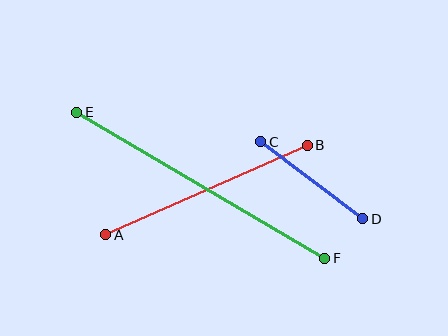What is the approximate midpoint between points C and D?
The midpoint is at approximately (312, 180) pixels.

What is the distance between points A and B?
The distance is approximately 220 pixels.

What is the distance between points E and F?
The distance is approximately 288 pixels.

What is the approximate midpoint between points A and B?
The midpoint is at approximately (207, 190) pixels.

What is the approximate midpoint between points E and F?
The midpoint is at approximately (201, 185) pixels.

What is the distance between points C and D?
The distance is approximately 127 pixels.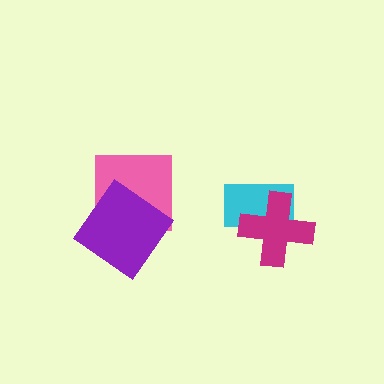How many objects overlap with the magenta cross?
1 object overlaps with the magenta cross.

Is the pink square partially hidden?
Yes, it is partially covered by another shape.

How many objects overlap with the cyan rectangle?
1 object overlaps with the cyan rectangle.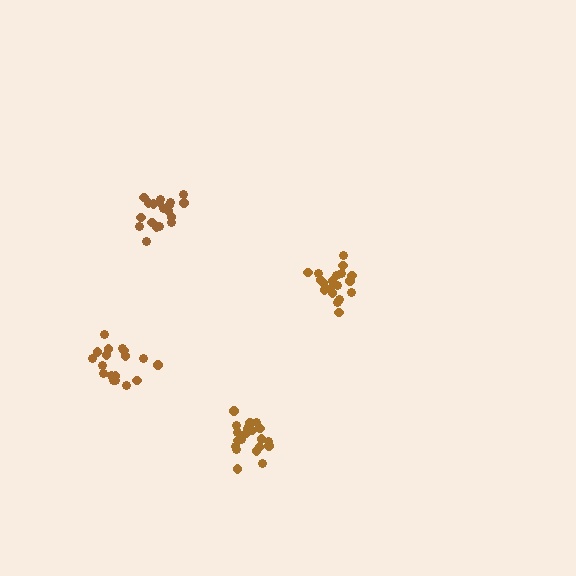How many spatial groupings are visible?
There are 4 spatial groupings.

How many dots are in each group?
Group 1: 20 dots, Group 2: 19 dots, Group 3: 20 dots, Group 4: 18 dots (77 total).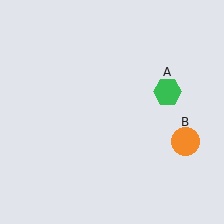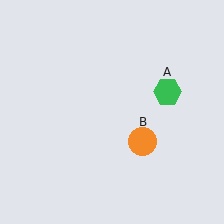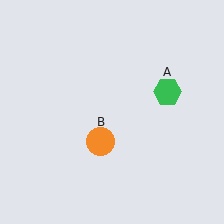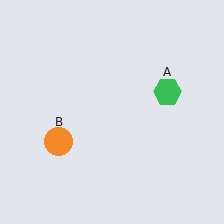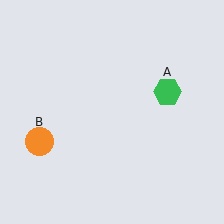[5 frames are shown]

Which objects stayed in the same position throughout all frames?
Green hexagon (object A) remained stationary.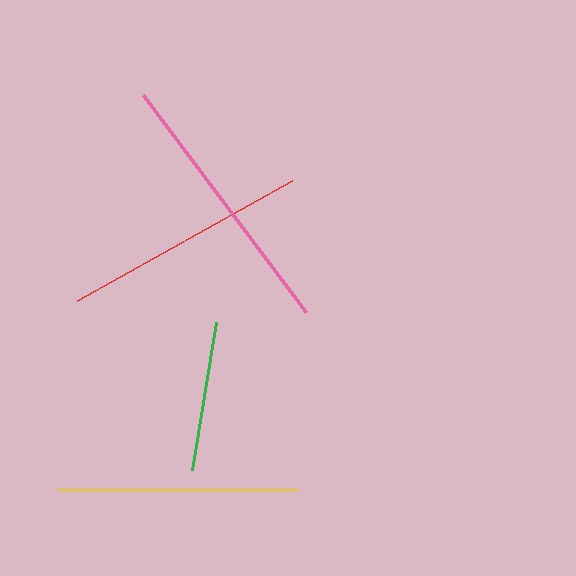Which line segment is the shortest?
The green line is the shortest at approximately 150 pixels.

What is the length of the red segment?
The red segment is approximately 247 pixels long.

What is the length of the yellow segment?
The yellow segment is approximately 241 pixels long.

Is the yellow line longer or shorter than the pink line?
The pink line is longer than the yellow line.